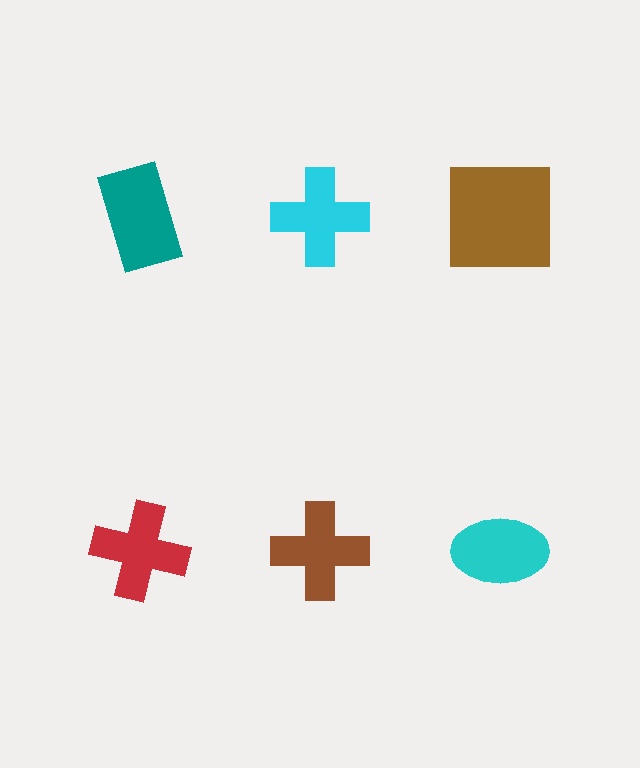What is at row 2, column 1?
A red cross.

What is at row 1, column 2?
A cyan cross.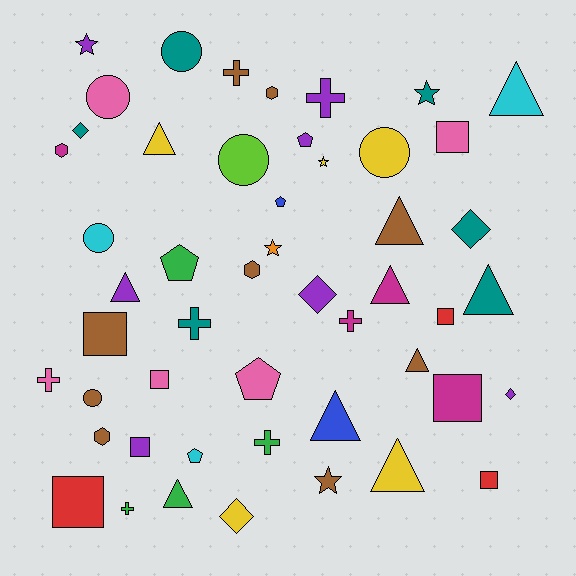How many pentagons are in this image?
There are 5 pentagons.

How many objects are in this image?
There are 50 objects.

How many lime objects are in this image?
There is 1 lime object.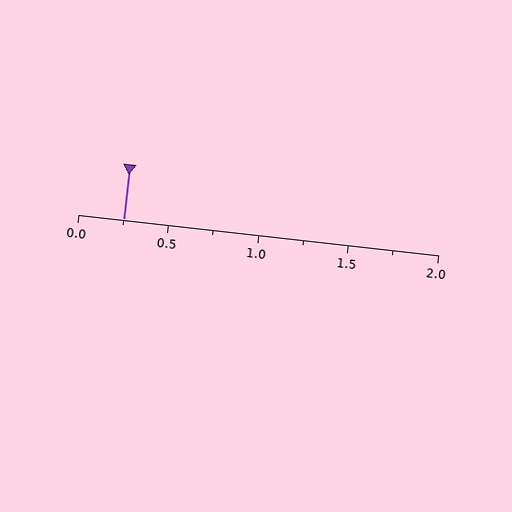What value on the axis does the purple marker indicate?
The marker indicates approximately 0.25.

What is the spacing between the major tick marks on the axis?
The major ticks are spaced 0.5 apart.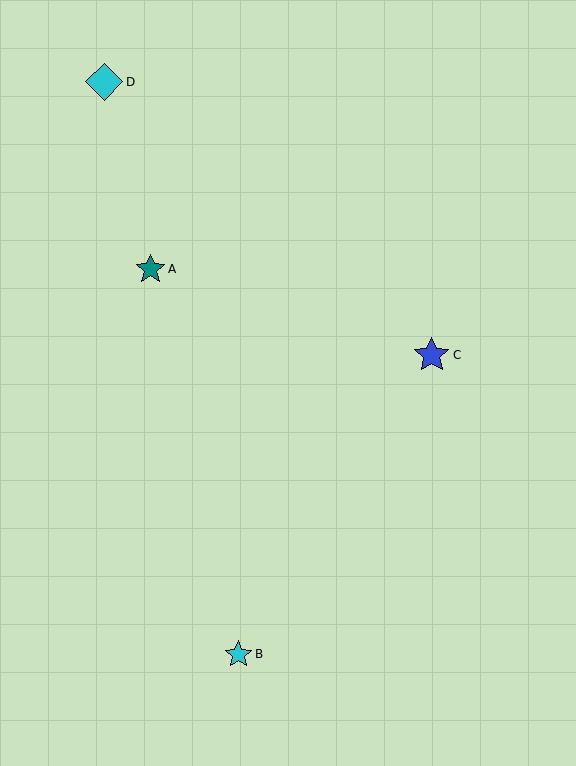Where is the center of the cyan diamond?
The center of the cyan diamond is at (104, 82).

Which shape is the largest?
The cyan diamond (labeled D) is the largest.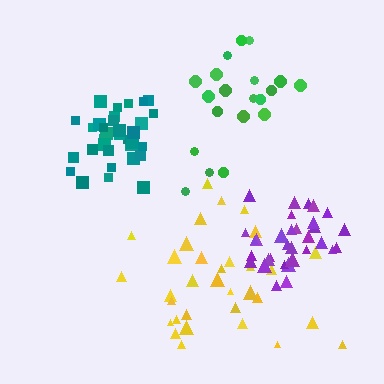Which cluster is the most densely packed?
Teal.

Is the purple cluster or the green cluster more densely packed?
Purple.